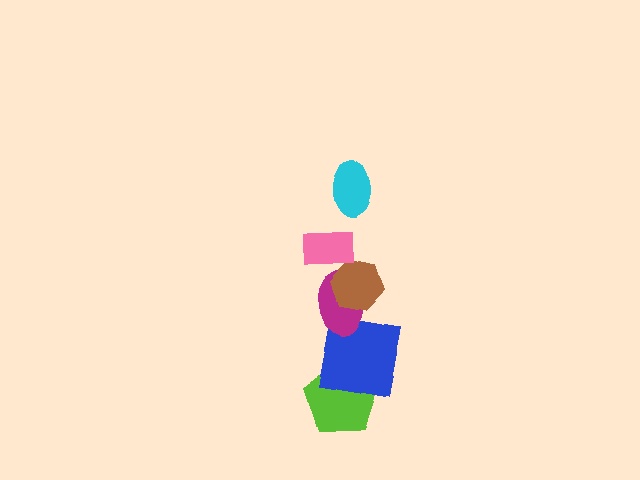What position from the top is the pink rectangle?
The pink rectangle is 2nd from the top.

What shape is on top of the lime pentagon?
The blue square is on top of the lime pentagon.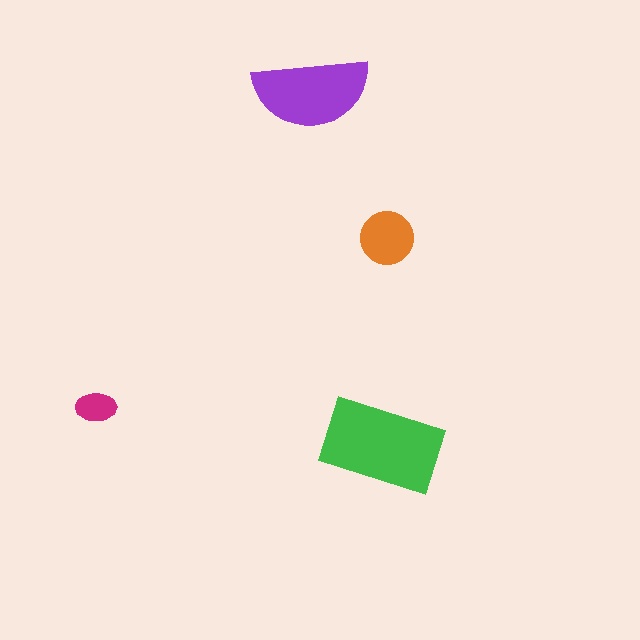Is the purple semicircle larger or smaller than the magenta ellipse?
Larger.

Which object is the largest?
The green rectangle.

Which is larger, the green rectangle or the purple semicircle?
The green rectangle.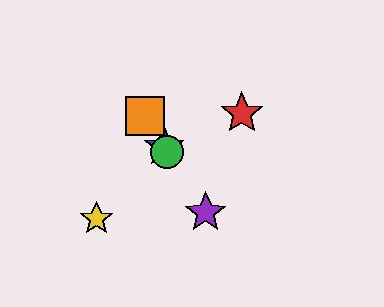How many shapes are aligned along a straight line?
4 shapes (the blue star, the green circle, the purple star, the orange square) are aligned along a straight line.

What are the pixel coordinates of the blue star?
The blue star is at (164, 147).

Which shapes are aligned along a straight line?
The blue star, the green circle, the purple star, the orange square are aligned along a straight line.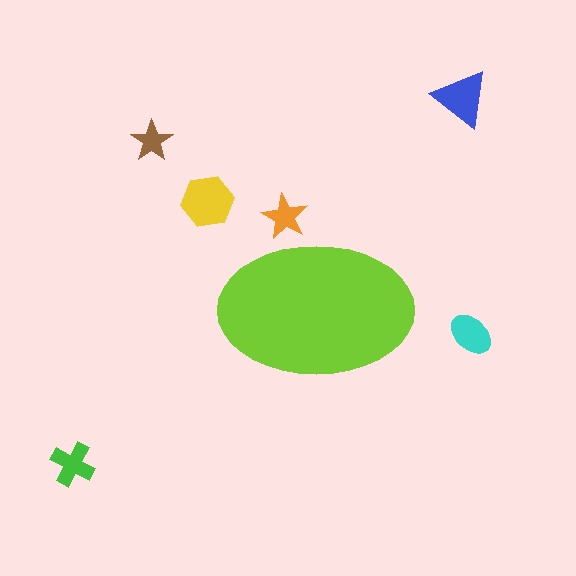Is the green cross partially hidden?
No, the green cross is fully visible.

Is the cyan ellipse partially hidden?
No, the cyan ellipse is fully visible.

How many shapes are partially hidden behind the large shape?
1 shape is partially hidden.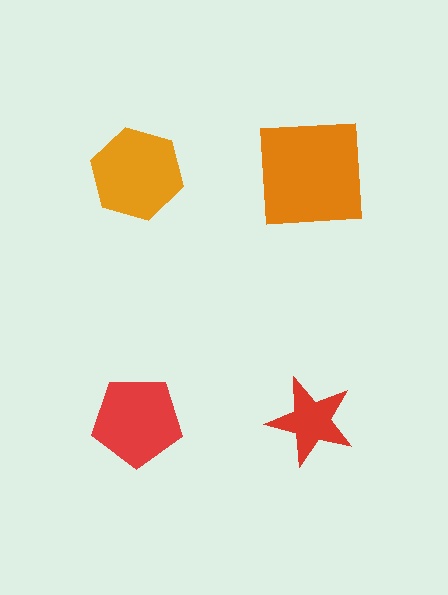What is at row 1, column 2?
An orange square.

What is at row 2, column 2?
A red star.